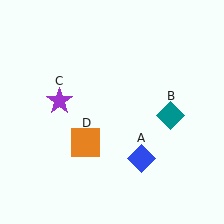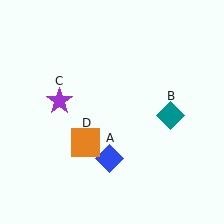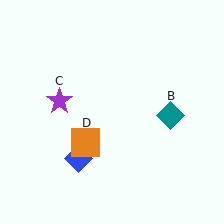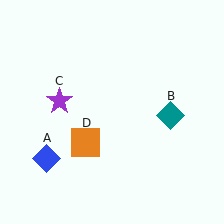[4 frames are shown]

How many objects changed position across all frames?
1 object changed position: blue diamond (object A).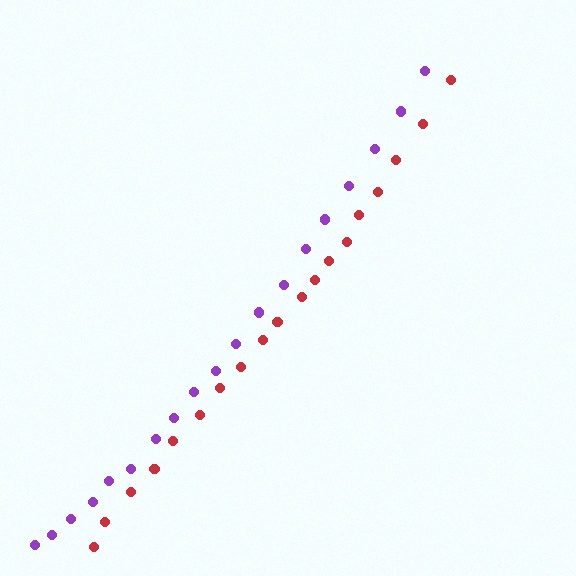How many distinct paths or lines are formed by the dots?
There are 2 distinct paths.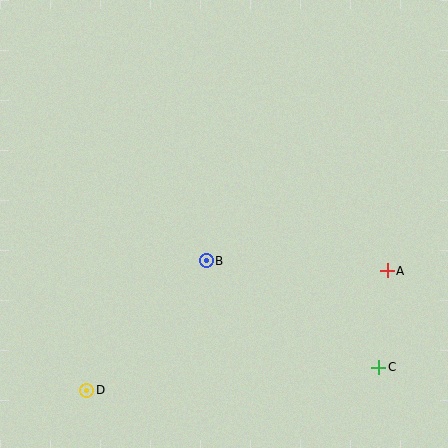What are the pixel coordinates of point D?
Point D is at (87, 390).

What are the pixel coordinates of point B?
Point B is at (206, 261).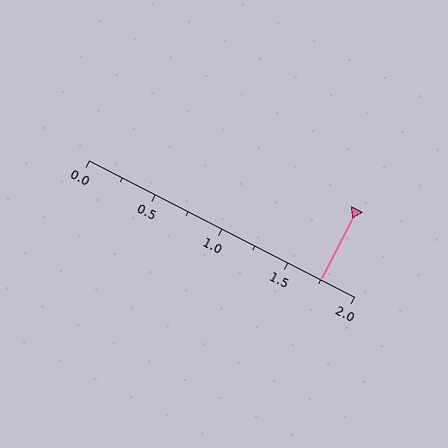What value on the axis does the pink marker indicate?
The marker indicates approximately 1.75.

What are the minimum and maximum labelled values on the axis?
The axis runs from 0.0 to 2.0.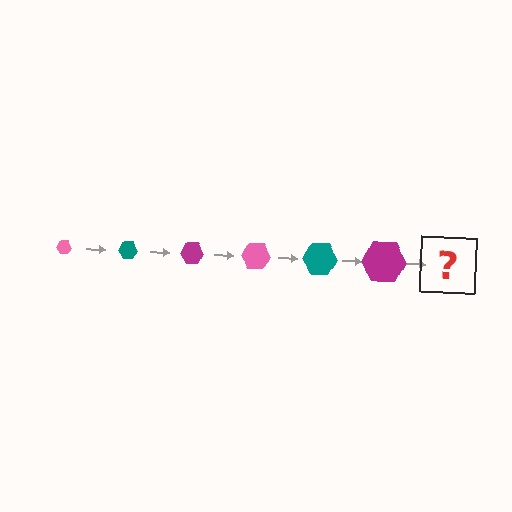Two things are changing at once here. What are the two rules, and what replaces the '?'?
The two rules are that the hexagon grows larger each step and the color cycles through pink, teal, and magenta. The '?' should be a pink hexagon, larger than the previous one.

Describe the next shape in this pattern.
It should be a pink hexagon, larger than the previous one.